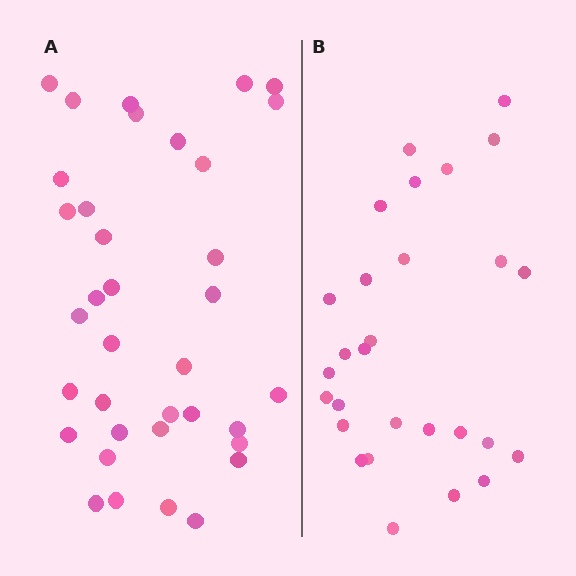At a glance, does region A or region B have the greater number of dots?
Region A (the left region) has more dots.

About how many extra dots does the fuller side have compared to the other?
Region A has roughly 8 or so more dots than region B.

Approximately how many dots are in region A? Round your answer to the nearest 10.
About 40 dots. (The exact count is 36, which rounds to 40.)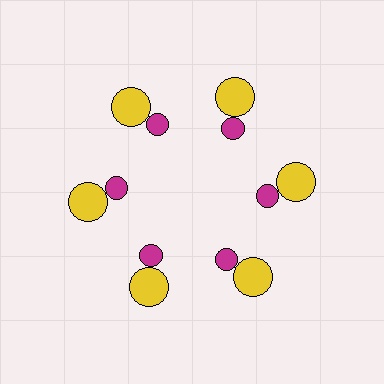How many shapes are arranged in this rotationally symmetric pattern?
There are 12 shapes, arranged in 6 groups of 2.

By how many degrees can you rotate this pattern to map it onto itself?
The pattern maps onto itself every 60 degrees of rotation.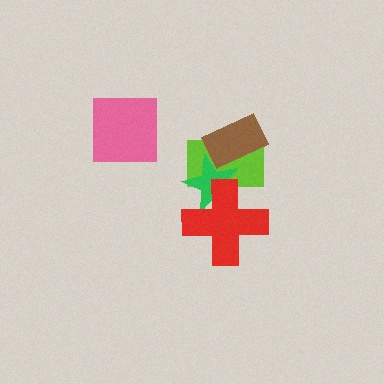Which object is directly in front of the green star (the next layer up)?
The red cross is directly in front of the green star.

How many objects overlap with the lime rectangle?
3 objects overlap with the lime rectangle.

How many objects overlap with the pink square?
0 objects overlap with the pink square.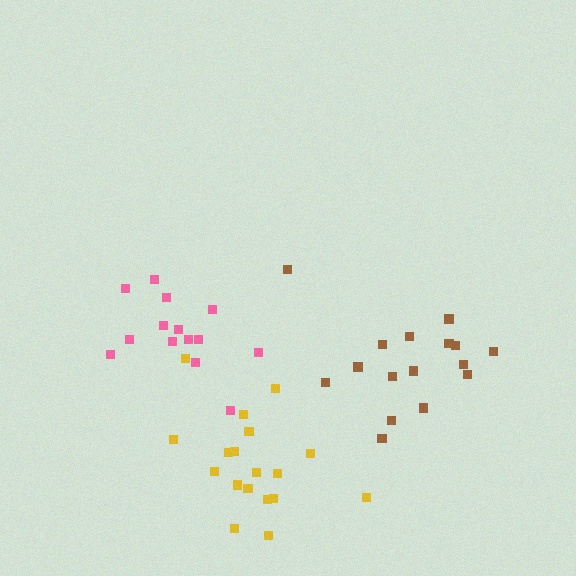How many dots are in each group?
Group 1: 18 dots, Group 2: 16 dots, Group 3: 14 dots (48 total).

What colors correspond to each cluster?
The clusters are colored: yellow, brown, pink.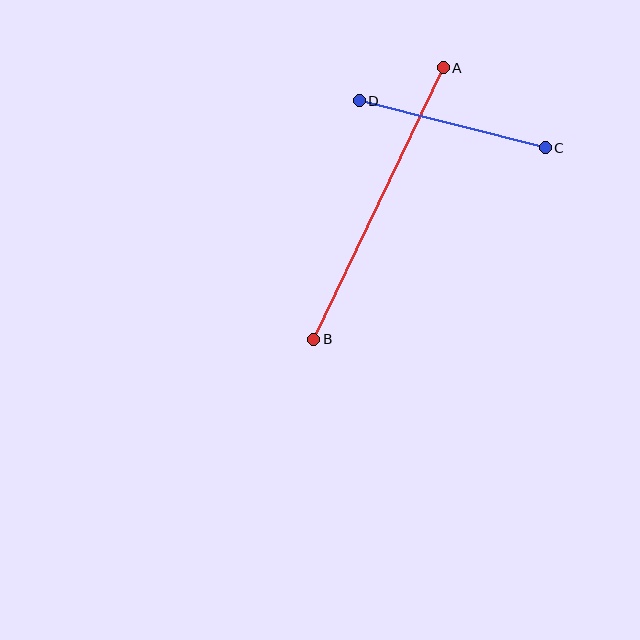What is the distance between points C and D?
The distance is approximately 192 pixels.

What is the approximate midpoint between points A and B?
The midpoint is at approximately (379, 204) pixels.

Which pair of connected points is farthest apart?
Points A and B are farthest apart.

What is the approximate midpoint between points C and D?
The midpoint is at approximately (452, 124) pixels.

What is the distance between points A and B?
The distance is approximately 301 pixels.